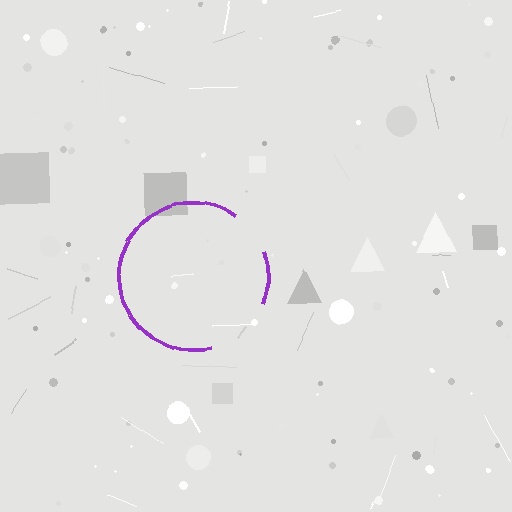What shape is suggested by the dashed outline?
The dashed outline suggests a circle.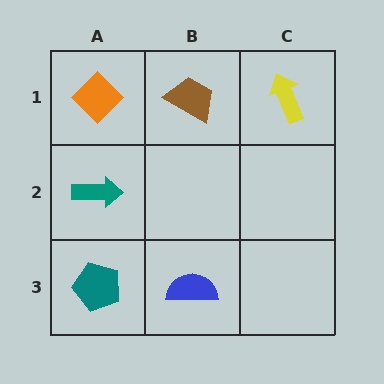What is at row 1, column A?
An orange diamond.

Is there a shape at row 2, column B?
No, that cell is empty.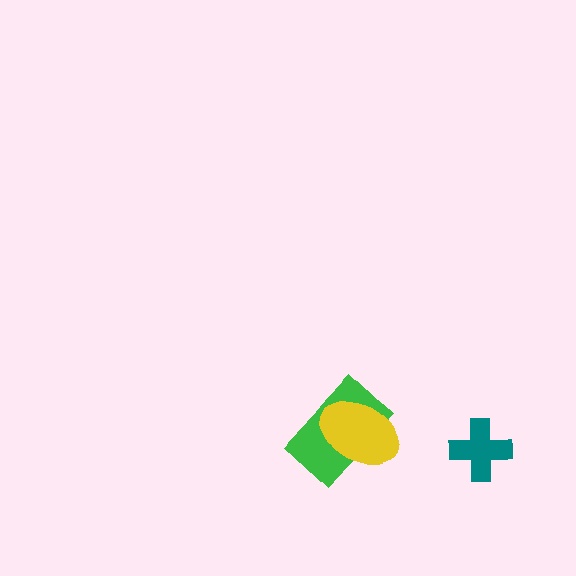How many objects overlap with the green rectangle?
1 object overlaps with the green rectangle.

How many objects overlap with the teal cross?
0 objects overlap with the teal cross.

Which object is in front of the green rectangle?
The yellow ellipse is in front of the green rectangle.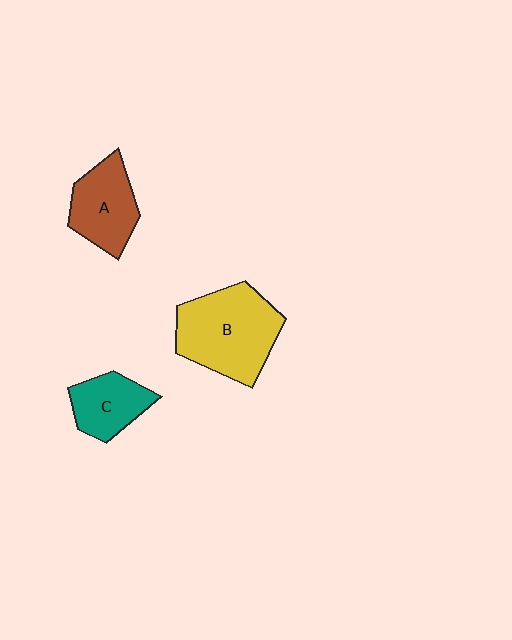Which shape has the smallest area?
Shape C (teal).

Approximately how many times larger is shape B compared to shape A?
Approximately 1.6 times.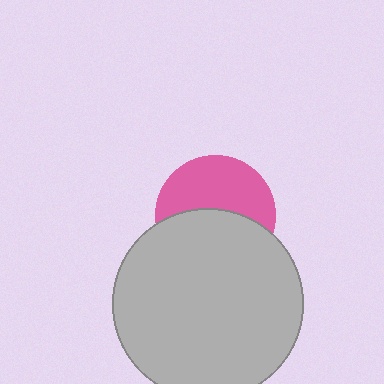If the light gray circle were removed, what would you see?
You would see the complete pink circle.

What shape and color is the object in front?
The object in front is a light gray circle.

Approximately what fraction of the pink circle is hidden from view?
Roughly 51% of the pink circle is hidden behind the light gray circle.